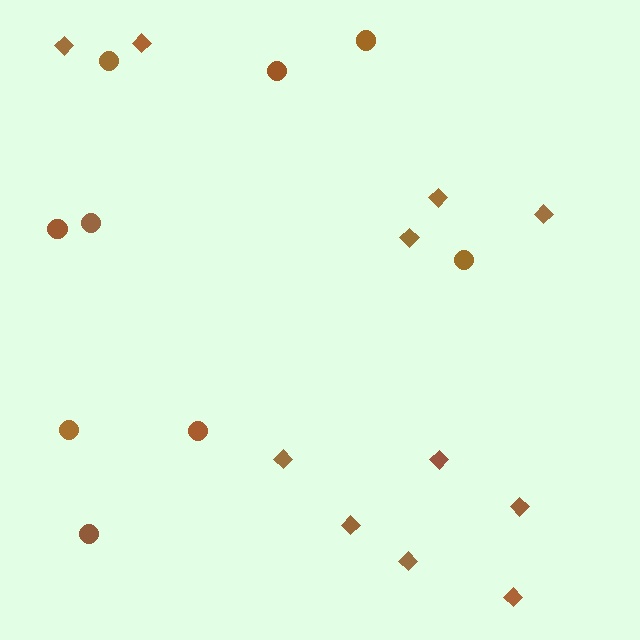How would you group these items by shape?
There are 2 groups: one group of circles (9) and one group of diamonds (11).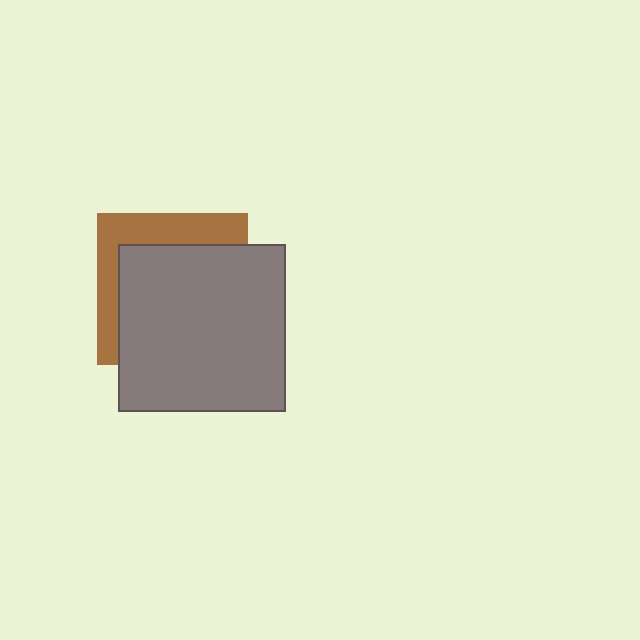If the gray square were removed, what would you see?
You would see the complete brown square.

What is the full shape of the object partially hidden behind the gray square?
The partially hidden object is a brown square.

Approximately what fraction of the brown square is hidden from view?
Roughly 70% of the brown square is hidden behind the gray square.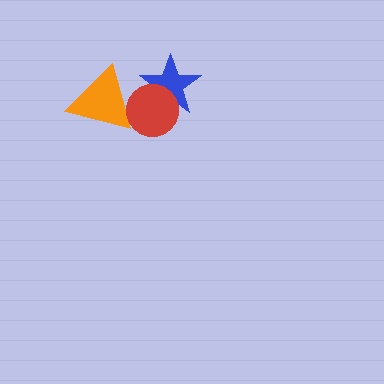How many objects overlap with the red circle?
2 objects overlap with the red circle.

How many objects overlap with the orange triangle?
1 object overlaps with the orange triangle.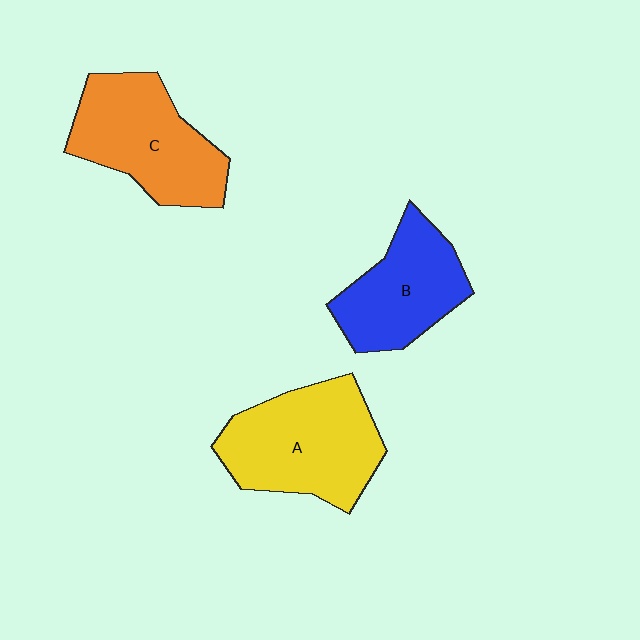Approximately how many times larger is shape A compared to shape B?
Approximately 1.3 times.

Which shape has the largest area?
Shape A (yellow).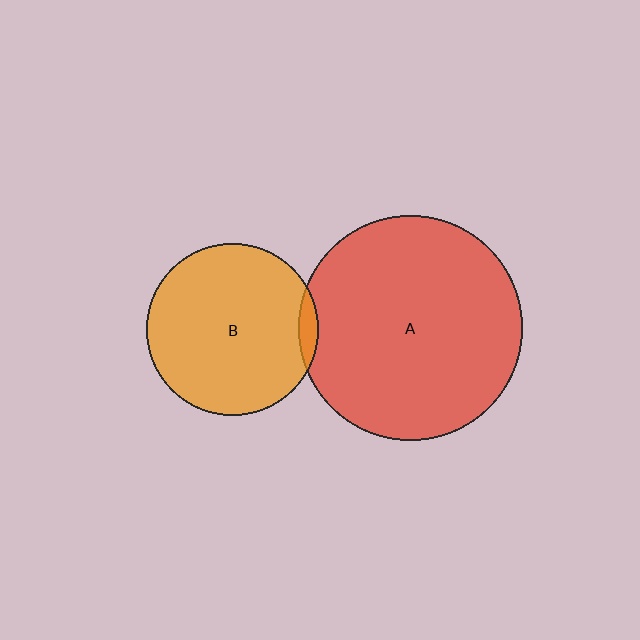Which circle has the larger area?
Circle A (red).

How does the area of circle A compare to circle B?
Approximately 1.7 times.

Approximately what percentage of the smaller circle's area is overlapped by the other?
Approximately 5%.